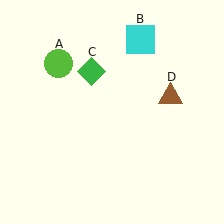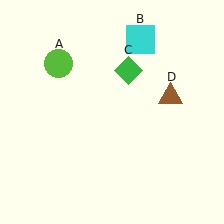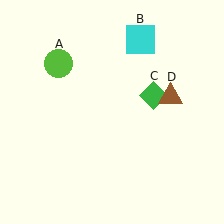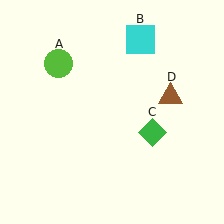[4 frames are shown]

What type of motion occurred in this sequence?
The green diamond (object C) rotated clockwise around the center of the scene.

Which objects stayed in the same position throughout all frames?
Lime circle (object A) and cyan square (object B) and brown triangle (object D) remained stationary.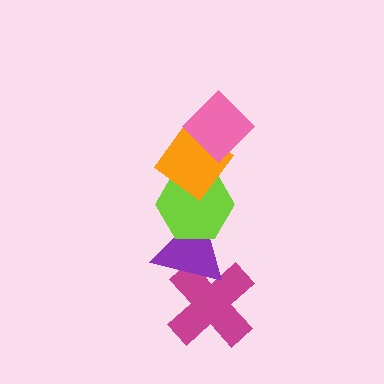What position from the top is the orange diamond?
The orange diamond is 2nd from the top.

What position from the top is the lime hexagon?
The lime hexagon is 3rd from the top.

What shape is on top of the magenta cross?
The purple triangle is on top of the magenta cross.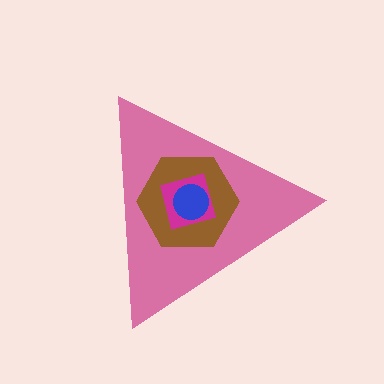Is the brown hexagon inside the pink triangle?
Yes.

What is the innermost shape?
The blue circle.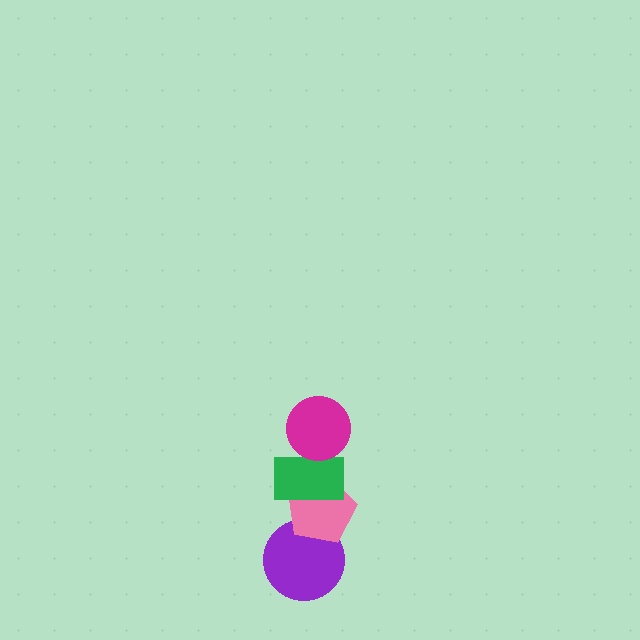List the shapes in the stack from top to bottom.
From top to bottom: the magenta circle, the green rectangle, the pink pentagon, the purple circle.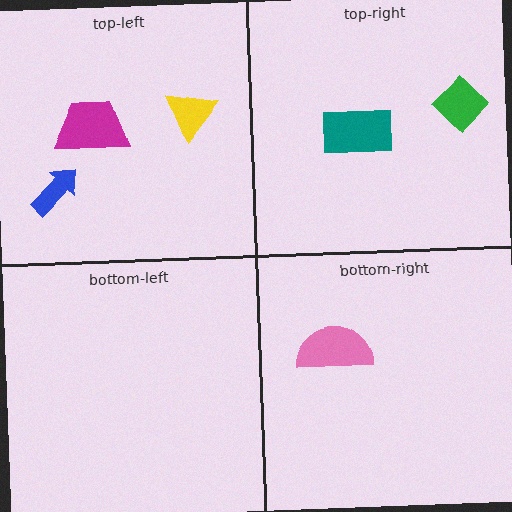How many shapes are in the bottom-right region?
1.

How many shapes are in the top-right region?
2.